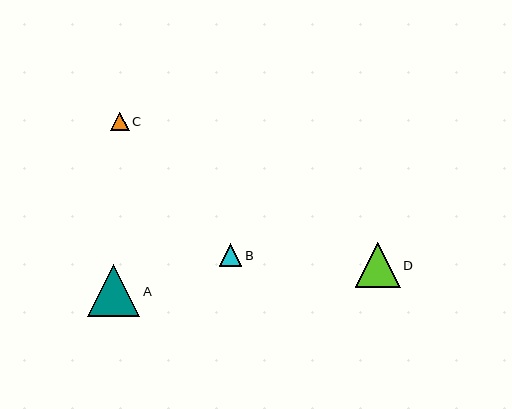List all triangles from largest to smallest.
From largest to smallest: A, D, B, C.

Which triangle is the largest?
Triangle A is the largest with a size of approximately 52 pixels.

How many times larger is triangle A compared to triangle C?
Triangle A is approximately 2.8 times the size of triangle C.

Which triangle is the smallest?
Triangle C is the smallest with a size of approximately 19 pixels.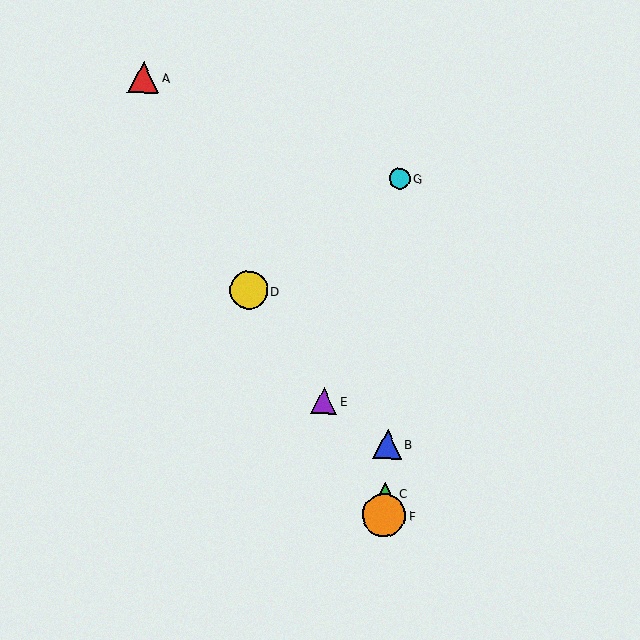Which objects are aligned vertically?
Objects B, C, F, G are aligned vertically.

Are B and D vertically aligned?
No, B is at x≈387 and D is at x≈248.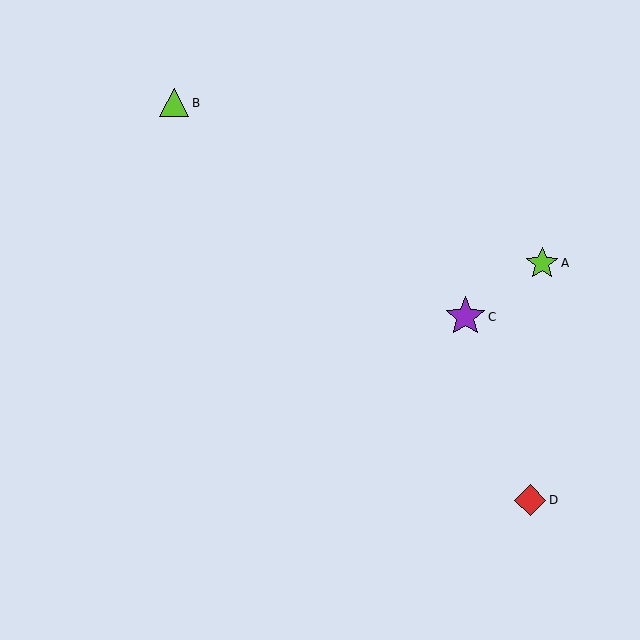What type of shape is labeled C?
Shape C is a purple star.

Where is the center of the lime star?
The center of the lime star is at (542, 263).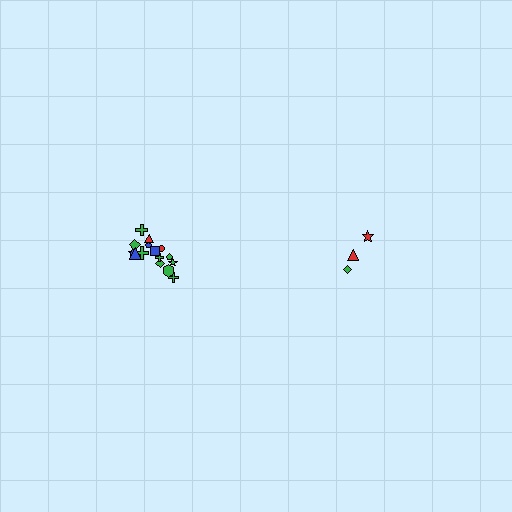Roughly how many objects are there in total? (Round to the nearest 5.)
Roughly 20 objects in total.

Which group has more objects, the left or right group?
The left group.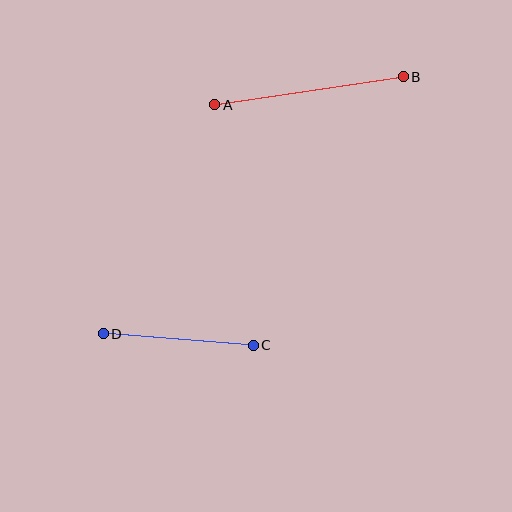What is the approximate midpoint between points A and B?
The midpoint is at approximately (309, 91) pixels.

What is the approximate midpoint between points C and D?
The midpoint is at approximately (178, 339) pixels.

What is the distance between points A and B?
The distance is approximately 190 pixels.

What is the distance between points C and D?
The distance is approximately 151 pixels.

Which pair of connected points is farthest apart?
Points A and B are farthest apart.